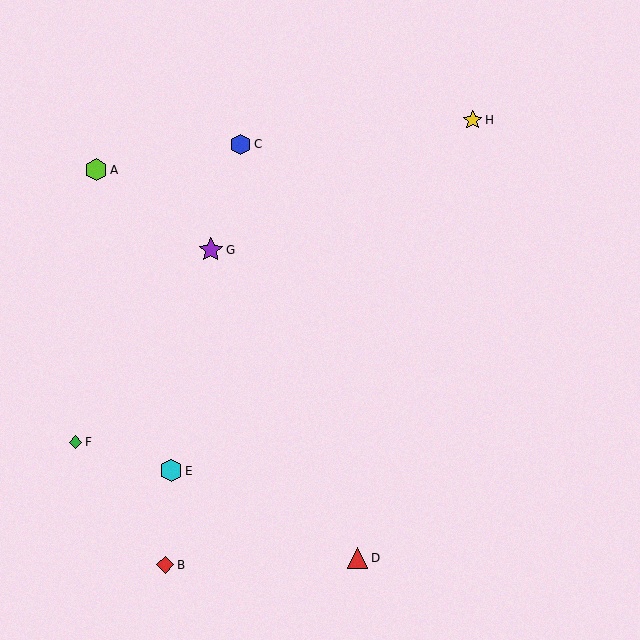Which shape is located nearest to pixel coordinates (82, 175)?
The lime hexagon (labeled A) at (96, 170) is nearest to that location.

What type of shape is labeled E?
Shape E is a cyan hexagon.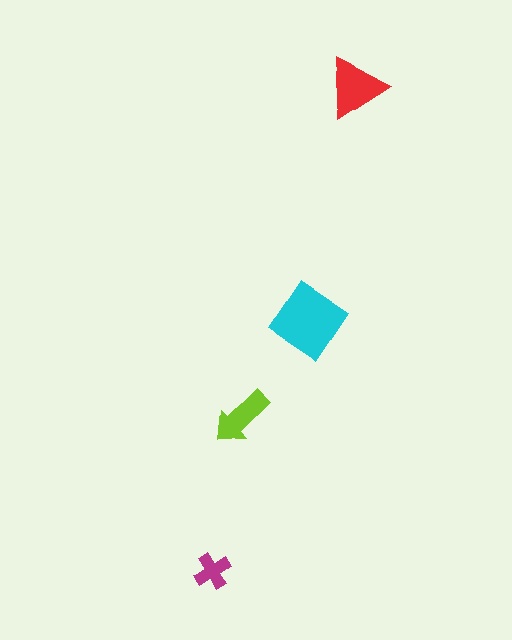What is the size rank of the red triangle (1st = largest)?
2nd.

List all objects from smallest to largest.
The magenta cross, the lime arrow, the red triangle, the cyan diamond.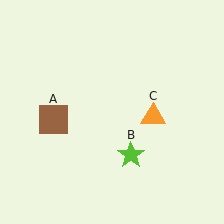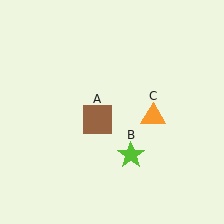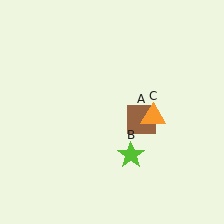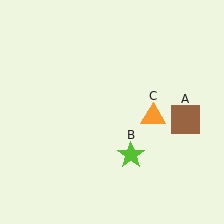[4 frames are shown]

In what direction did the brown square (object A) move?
The brown square (object A) moved right.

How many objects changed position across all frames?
1 object changed position: brown square (object A).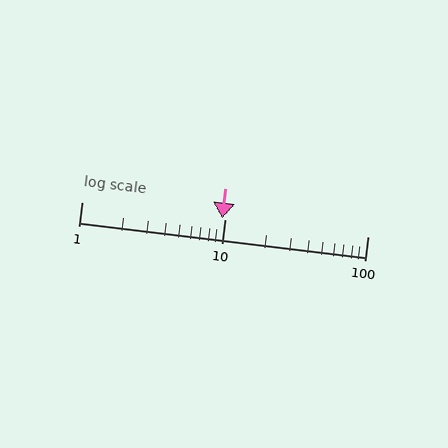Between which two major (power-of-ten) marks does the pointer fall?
The pointer is between 1 and 10.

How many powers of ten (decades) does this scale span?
The scale spans 2 decades, from 1 to 100.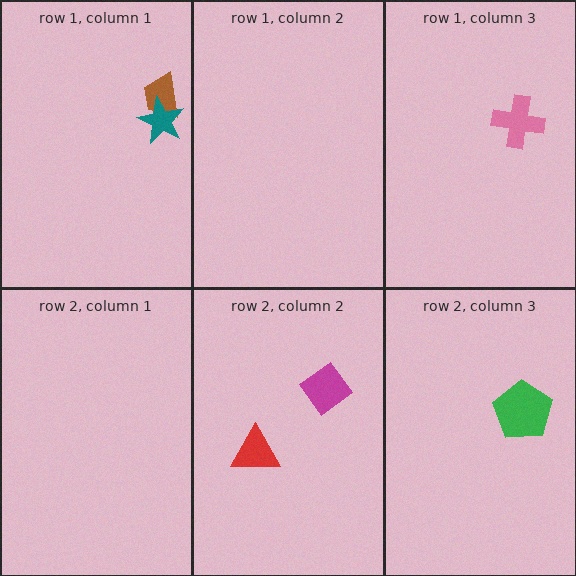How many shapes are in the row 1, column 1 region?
2.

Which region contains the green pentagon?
The row 2, column 3 region.